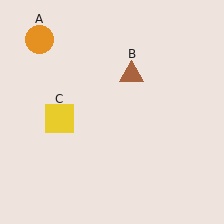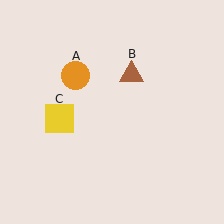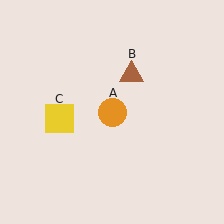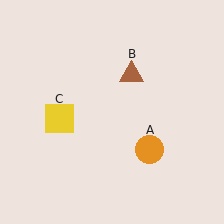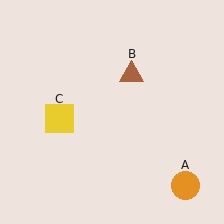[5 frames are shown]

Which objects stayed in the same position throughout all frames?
Brown triangle (object B) and yellow square (object C) remained stationary.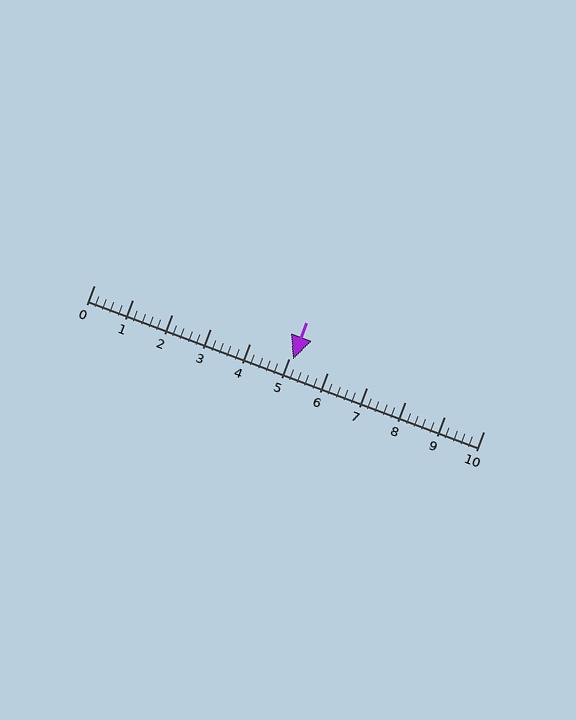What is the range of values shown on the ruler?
The ruler shows values from 0 to 10.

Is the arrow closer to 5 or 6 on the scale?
The arrow is closer to 5.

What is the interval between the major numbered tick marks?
The major tick marks are spaced 1 units apart.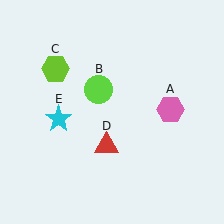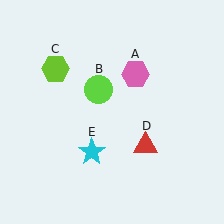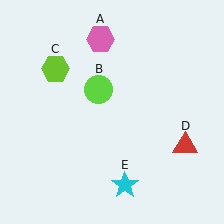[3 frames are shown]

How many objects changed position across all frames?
3 objects changed position: pink hexagon (object A), red triangle (object D), cyan star (object E).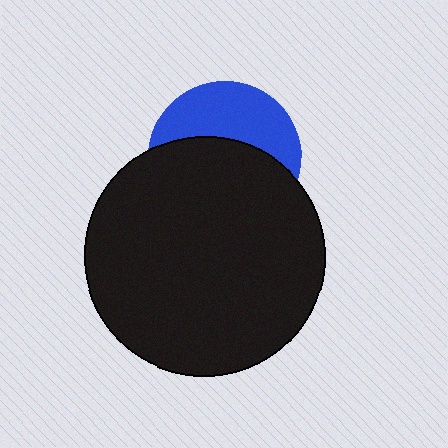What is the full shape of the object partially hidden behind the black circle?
The partially hidden object is a blue circle.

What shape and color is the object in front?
The object in front is a black circle.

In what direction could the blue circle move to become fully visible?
The blue circle could move up. That would shift it out from behind the black circle entirely.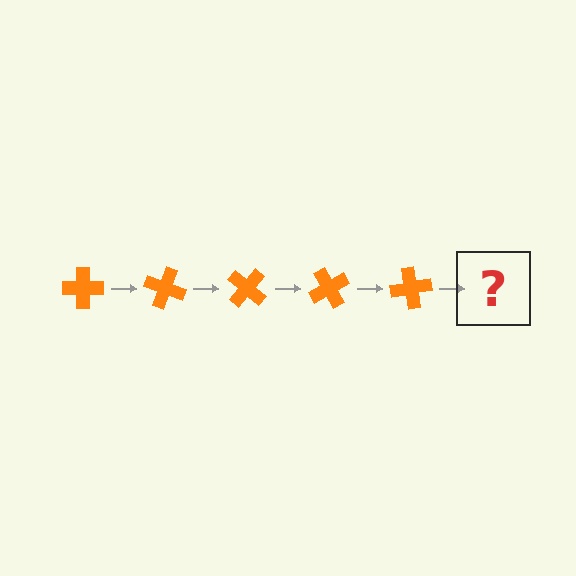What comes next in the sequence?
The next element should be an orange cross rotated 100 degrees.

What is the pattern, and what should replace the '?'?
The pattern is that the cross rotates 20 degrees each step. The '?' should be an orange cross rotated 100 degrees.